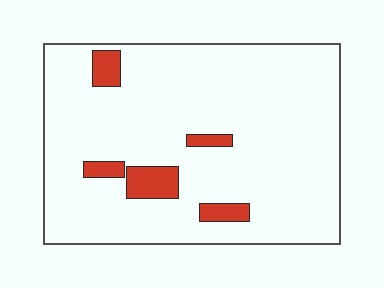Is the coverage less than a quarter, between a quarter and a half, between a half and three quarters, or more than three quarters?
Less than a quarter.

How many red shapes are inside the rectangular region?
5.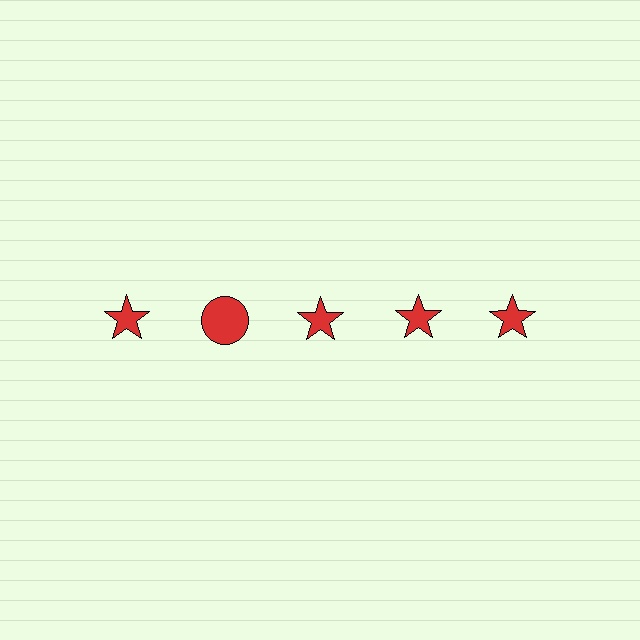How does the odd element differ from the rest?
It has a different shape: circle instead of star.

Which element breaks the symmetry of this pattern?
The red circle in the top row, second from left column breaks the symmetry. All other shapes are red stars.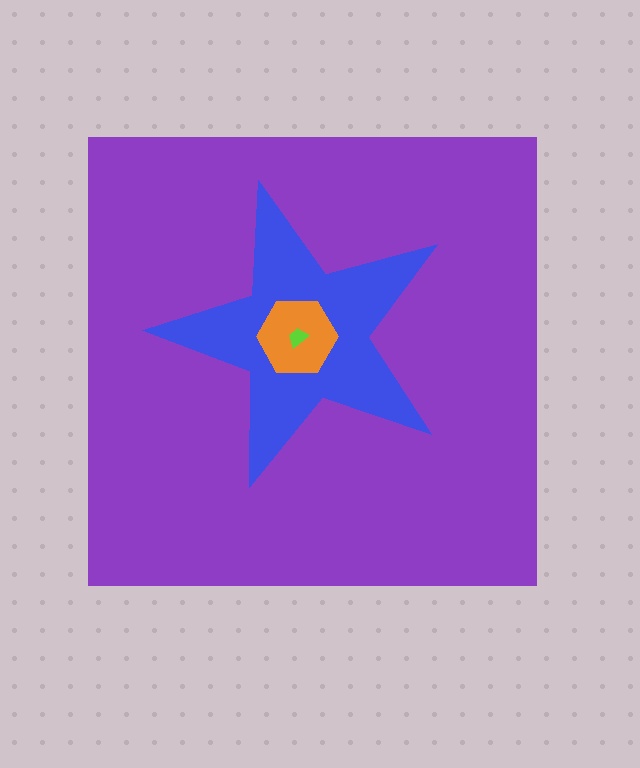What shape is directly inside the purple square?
The blue star.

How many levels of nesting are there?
4.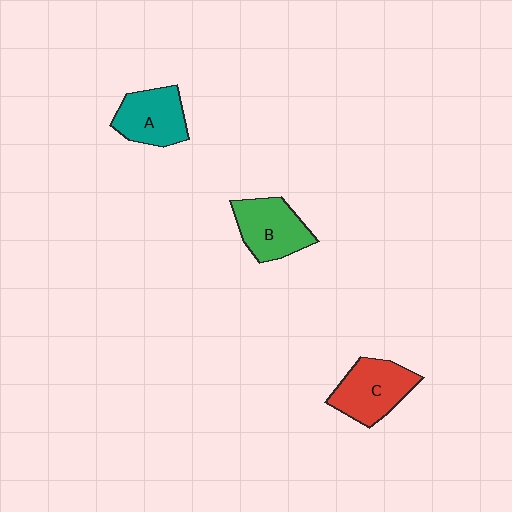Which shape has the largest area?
Shape C (red).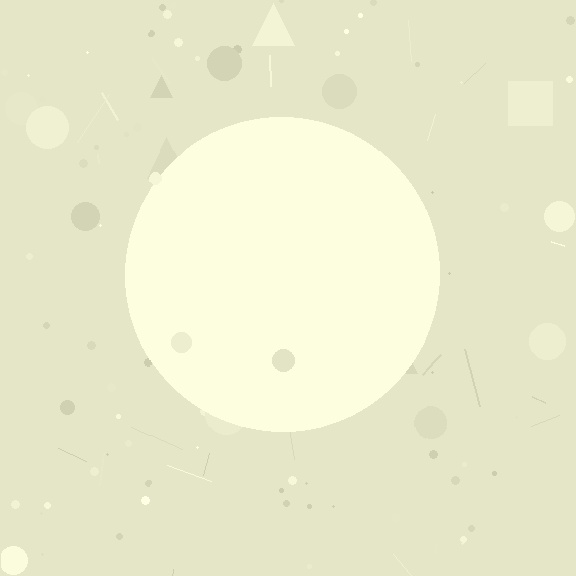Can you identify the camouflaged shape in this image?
The camouflaged shape is a circle.